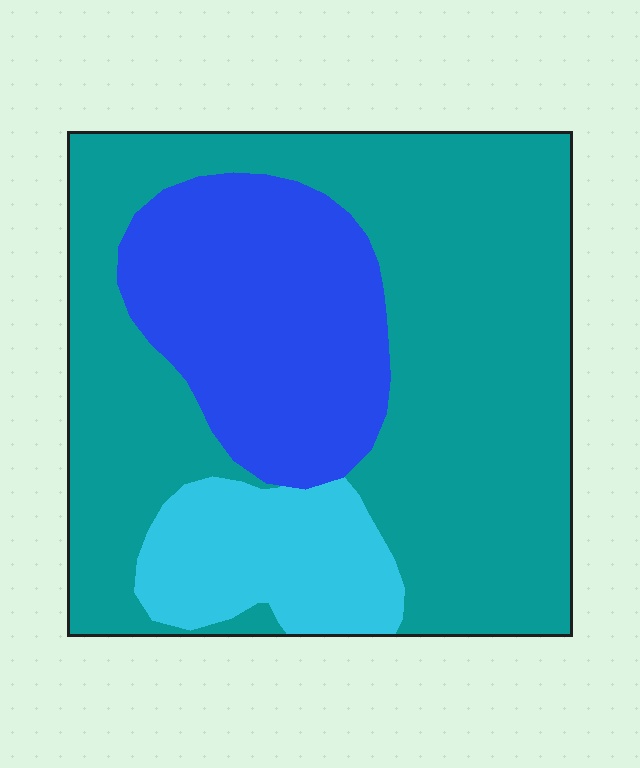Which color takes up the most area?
Teal, at roughly 60%.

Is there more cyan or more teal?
Teal.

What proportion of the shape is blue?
Blue covers 25% of the shape.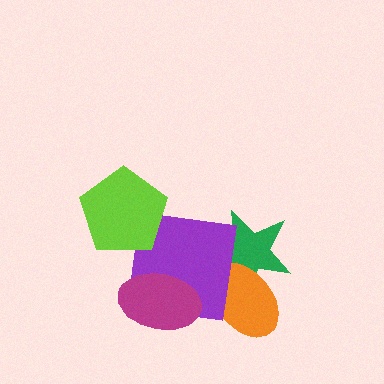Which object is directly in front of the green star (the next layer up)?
The orange ellipse is directly in front of the green star.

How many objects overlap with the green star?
2 objects overlap with the green star.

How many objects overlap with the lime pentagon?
1 object overlaps with the lime pentagon.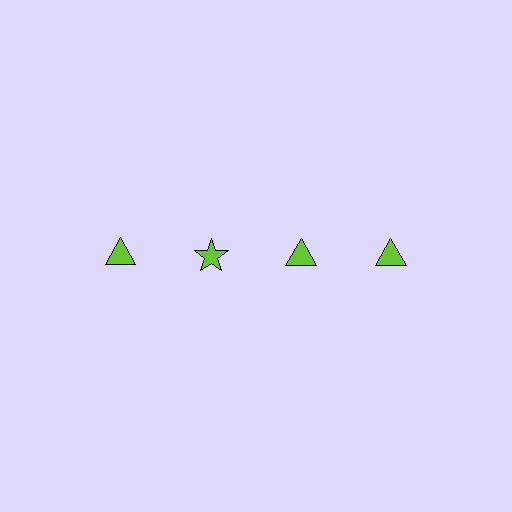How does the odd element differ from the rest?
It has a different shape: star instead of triangle.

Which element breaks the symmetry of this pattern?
The lime star in the top row, second from left column breaks the symmetry. All other shapes are lime triangles.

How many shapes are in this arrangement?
There are 4 shapes arranged in a grid pattern.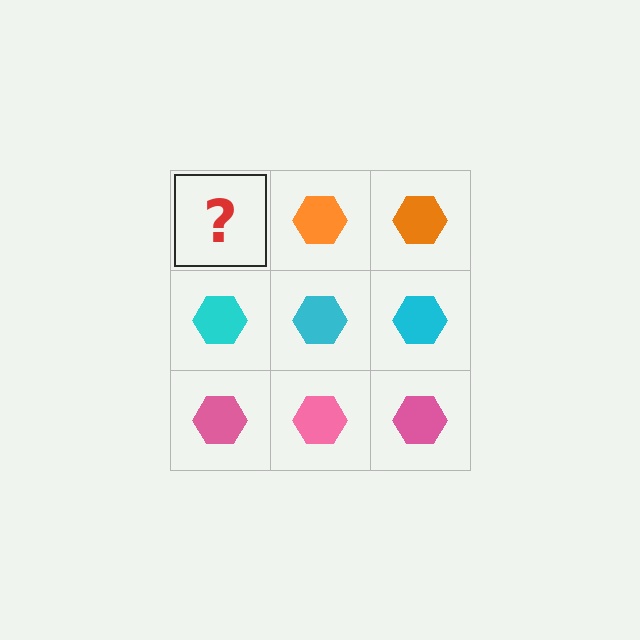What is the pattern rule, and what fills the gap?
The rule is that each row has a consistent color. The gap should be filled with an orange hexagon.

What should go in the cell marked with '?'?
The missing cell should contain an orange hexagon.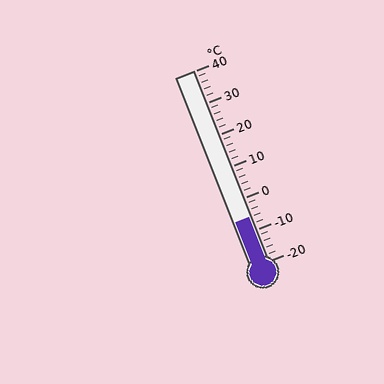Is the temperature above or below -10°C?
The temperature is above -10°C.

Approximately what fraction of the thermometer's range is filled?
The thermometer is filled to approximately 25% of its range.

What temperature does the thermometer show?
The thermometer shows approximately -6°C.